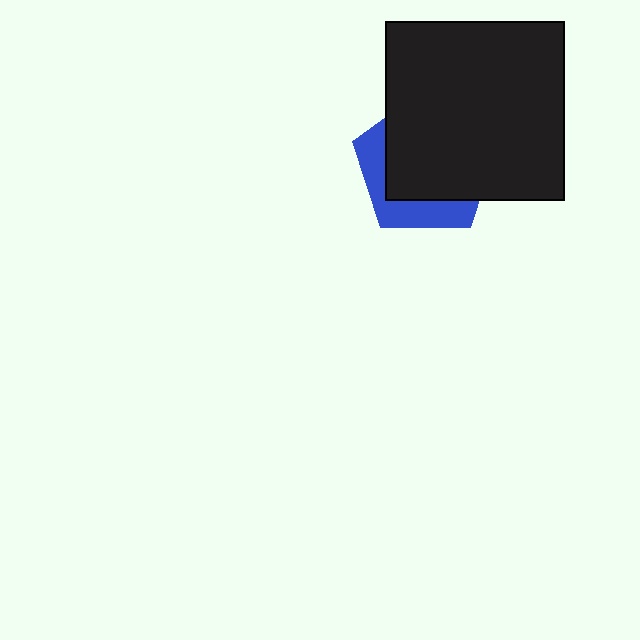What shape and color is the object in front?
The object in front is a black square.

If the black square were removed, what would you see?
You would see the complete blue pentagon.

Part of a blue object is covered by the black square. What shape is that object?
It is a pentagon.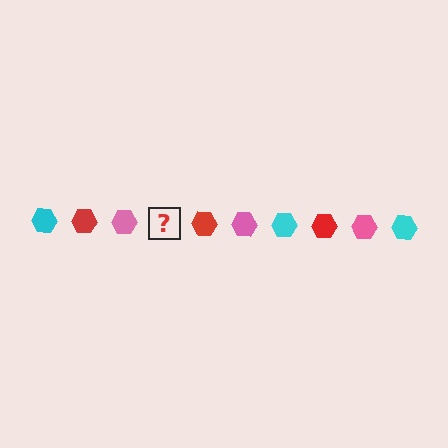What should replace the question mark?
The question mark should be replaced with a cyan hexagon.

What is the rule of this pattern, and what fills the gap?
The rule is that the pattern cycles through cyan, red, pink hexagons. The gap should be filled with a cyan hexagon.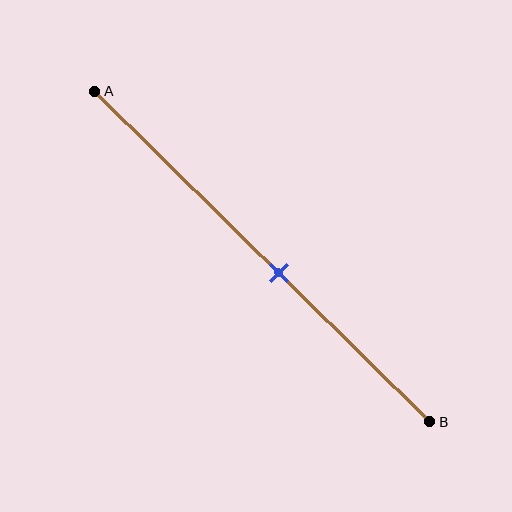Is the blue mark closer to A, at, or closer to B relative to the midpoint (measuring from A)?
The blue mark is closer to point B than the midpoint of segment AB.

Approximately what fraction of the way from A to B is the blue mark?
The blue mark is approximately 55% of the way from A to B.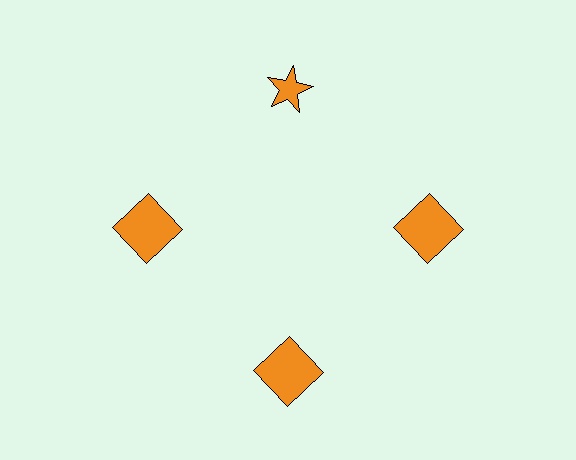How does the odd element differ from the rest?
It has a different shape: star instead of square.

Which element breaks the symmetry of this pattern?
The orange star at roughly the 12 o'clock position breaks the symmetry. All other shapes are orange squares.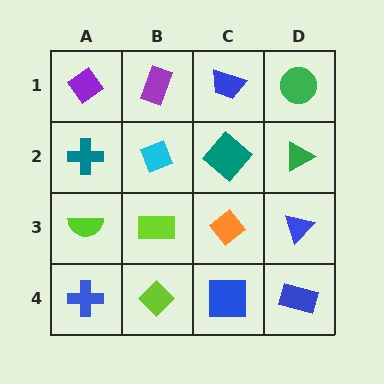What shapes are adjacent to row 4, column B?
A lime rectangle (row 3, column B), a blue cross (row 4, column A), a blue square (row 4, column C).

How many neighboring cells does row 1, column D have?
2.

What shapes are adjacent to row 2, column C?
A blue trapezoid (row 1, column C), an orange diamond (row 3, column C), a cyan diamond (row 2, column B), a green triangle (row 2, column D).